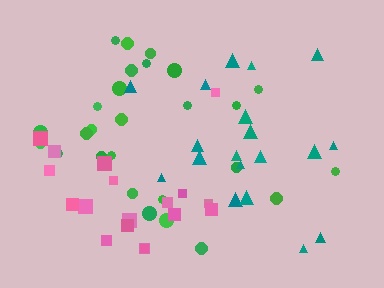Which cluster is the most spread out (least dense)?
Green.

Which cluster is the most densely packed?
Pink.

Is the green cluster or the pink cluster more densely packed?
Pink.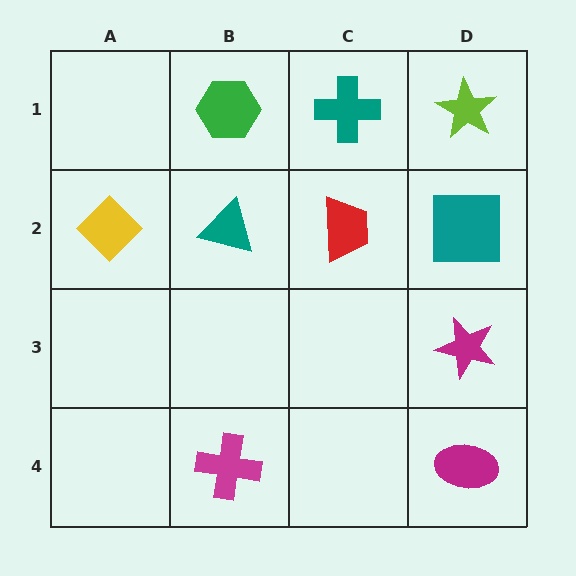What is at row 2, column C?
A red trapezoid.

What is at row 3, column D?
A magenta star.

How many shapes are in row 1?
3 shapes.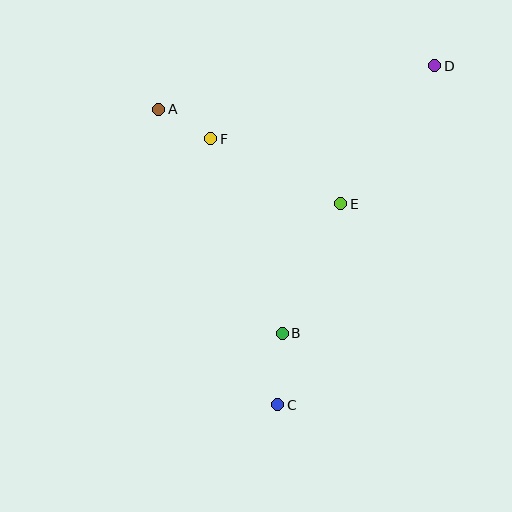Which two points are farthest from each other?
Points C and D are farthest from each other.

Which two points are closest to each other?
Points A and F are closest to each other.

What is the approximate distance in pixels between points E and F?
The distance between E and F is approximately 146 pixels.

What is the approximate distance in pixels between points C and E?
The distance between C and E is approximately 211 pixels.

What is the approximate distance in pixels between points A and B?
The distance between A and B is approximately 256 pixels.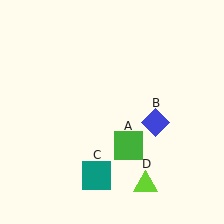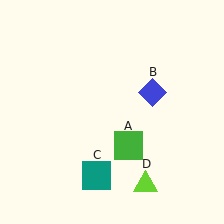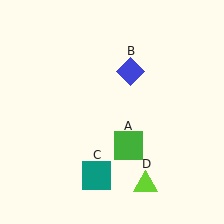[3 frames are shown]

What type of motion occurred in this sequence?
The blue diamond (object B) rotated counterclockwise around the center of the scene.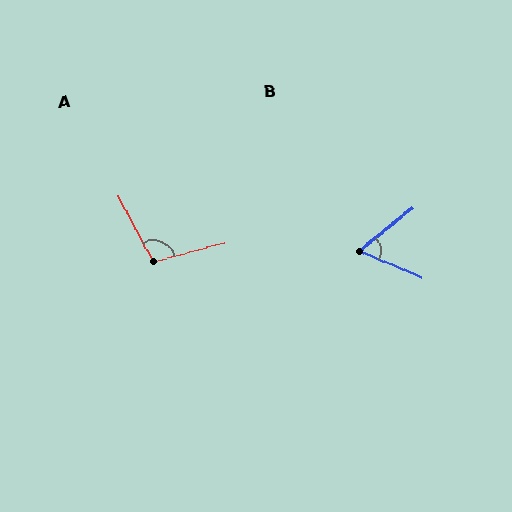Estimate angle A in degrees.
Approximately 103 degrees.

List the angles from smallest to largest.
B (62°), A (103°).